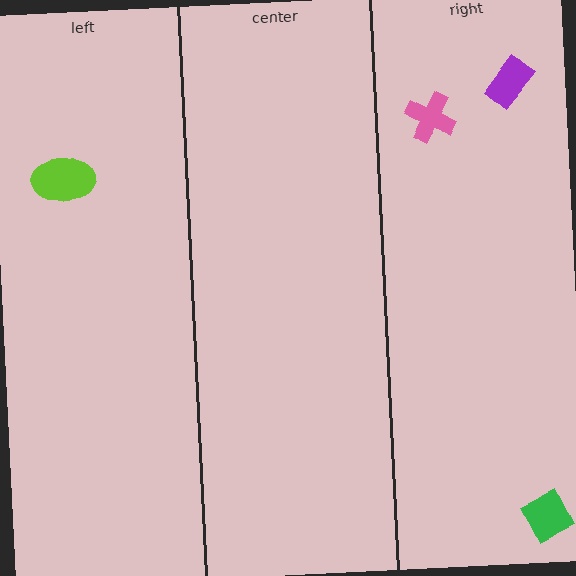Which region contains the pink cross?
The right region.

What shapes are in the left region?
The lime ellipse.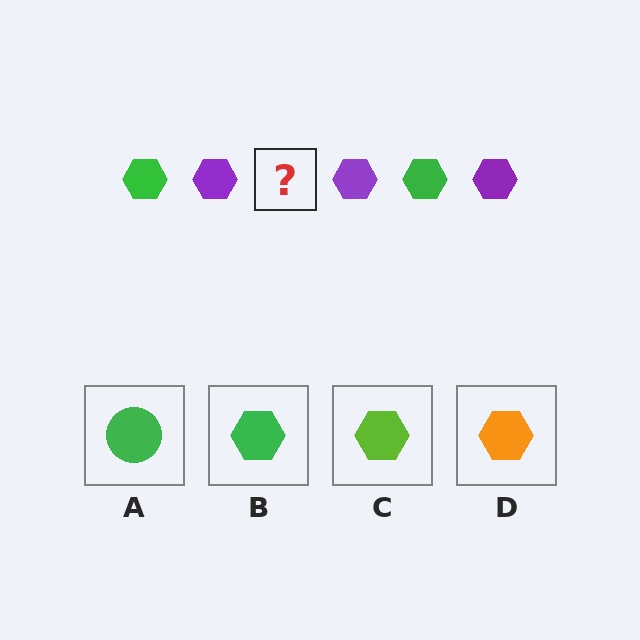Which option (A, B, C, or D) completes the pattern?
B.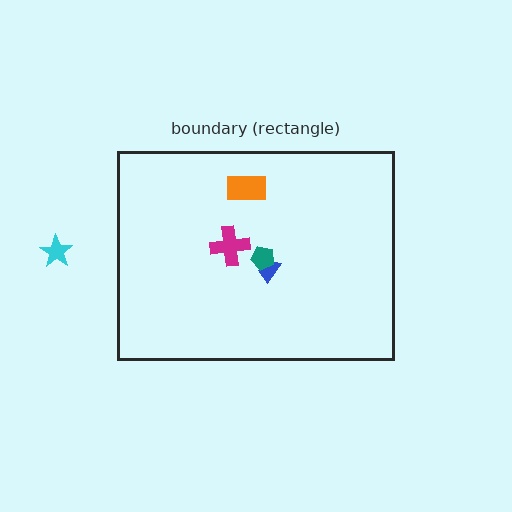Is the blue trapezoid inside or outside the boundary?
Inside.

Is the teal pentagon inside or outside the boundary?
Inside.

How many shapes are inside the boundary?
4 inside, 1 outside.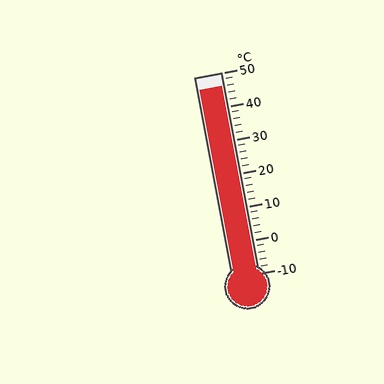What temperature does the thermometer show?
The thermometer shows approximately 46°C.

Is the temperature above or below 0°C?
The temperature is above 0°C.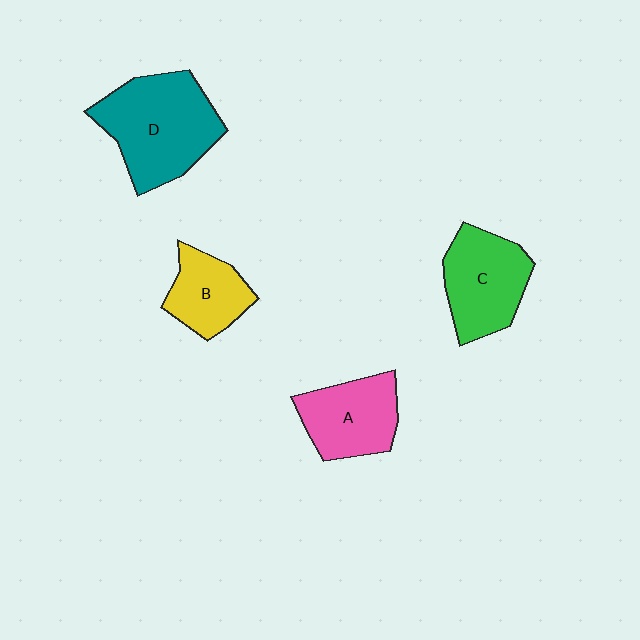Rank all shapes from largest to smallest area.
From largest to smallest: D (teal), C (green), A (pink), B (yellow).